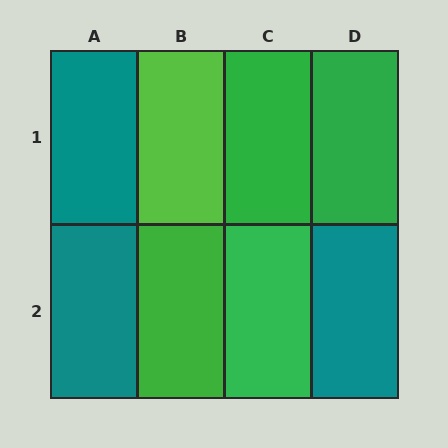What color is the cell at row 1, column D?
Green.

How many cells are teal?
3 cells are teal.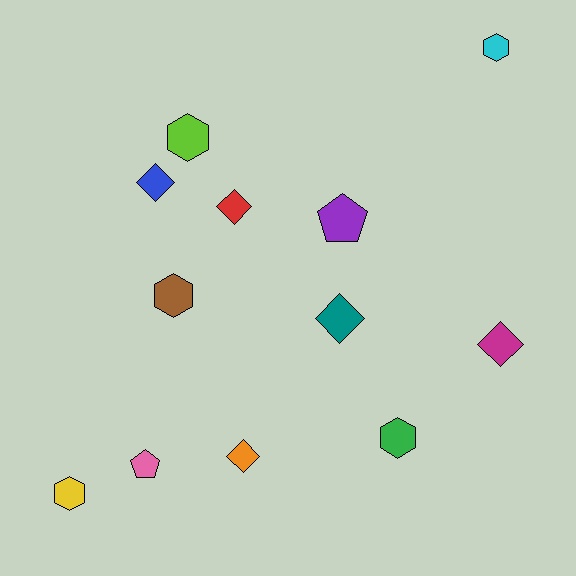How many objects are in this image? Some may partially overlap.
There are 12 objects.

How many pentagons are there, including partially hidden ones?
There are 2 pentagons.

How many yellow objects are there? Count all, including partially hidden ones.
There is 1 yellow object.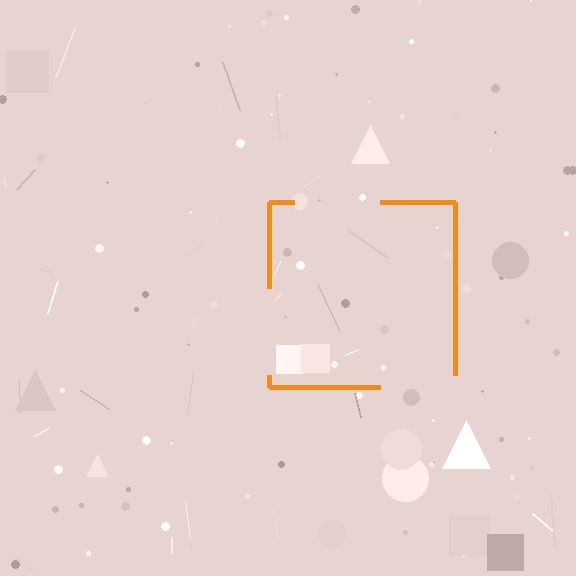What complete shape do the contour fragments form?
The contour fragments form a square.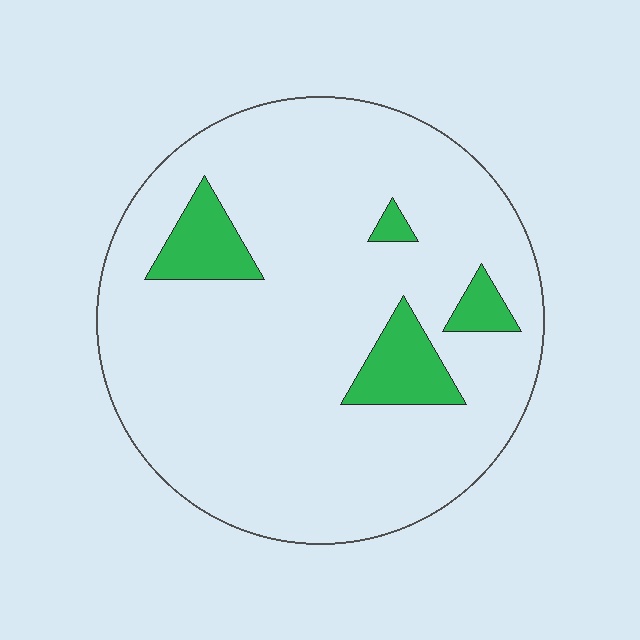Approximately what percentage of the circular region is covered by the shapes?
Approximately 10%.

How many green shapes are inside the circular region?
4.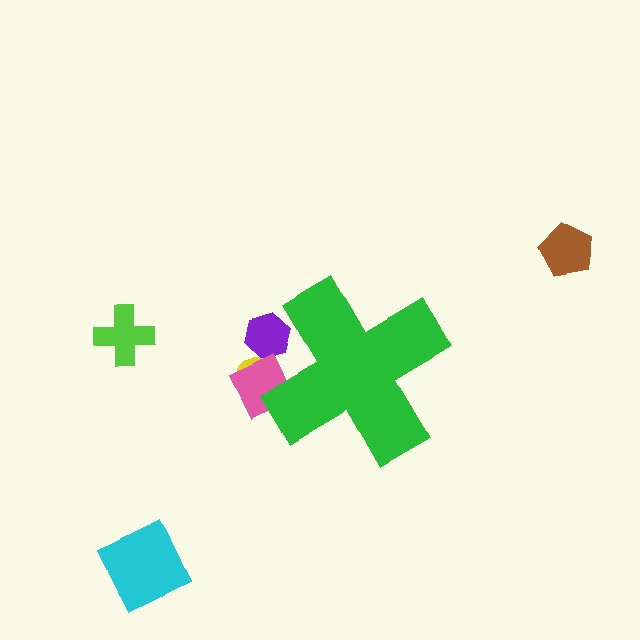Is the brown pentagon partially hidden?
No, the brown pentagon is fully visible.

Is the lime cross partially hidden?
No, the lime cross is fully visible.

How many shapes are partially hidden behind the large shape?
3 shapes are partially hidden.